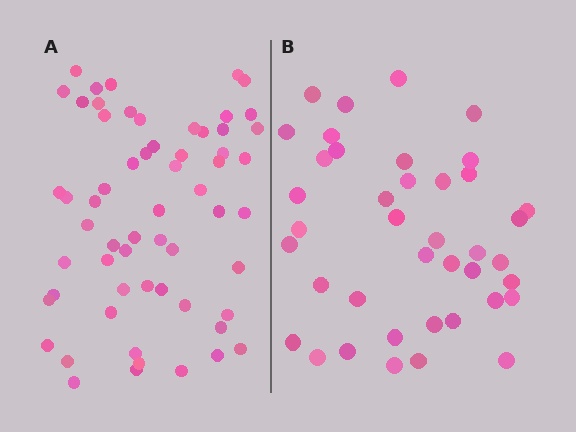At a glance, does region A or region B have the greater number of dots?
Region A (the left region) has more dots.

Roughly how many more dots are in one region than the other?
Region A has approximately 20 more dots than region B.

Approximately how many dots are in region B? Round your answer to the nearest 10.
About 40 dots.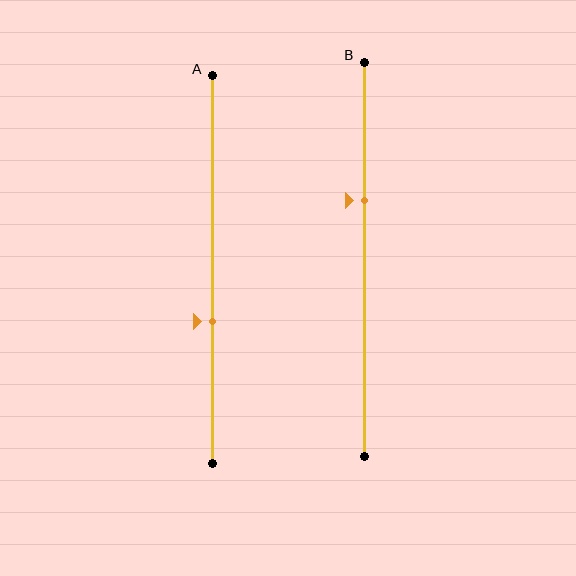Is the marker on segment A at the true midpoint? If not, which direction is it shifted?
No, the marker on segment A is shifted downward by about 13% of the segment length.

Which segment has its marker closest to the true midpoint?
Segment A has its marker closest to the true midpoint.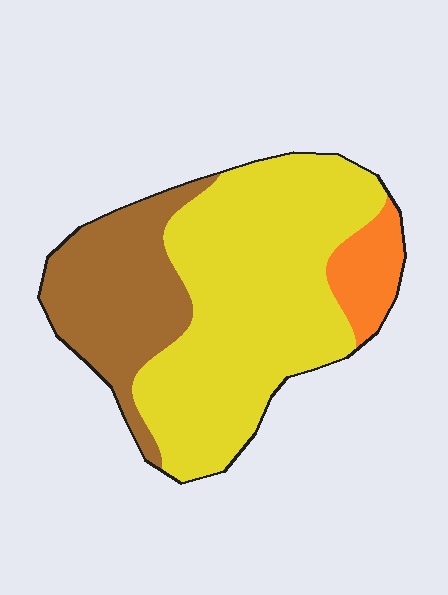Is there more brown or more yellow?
Yellow.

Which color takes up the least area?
Orange, at roughly 10%.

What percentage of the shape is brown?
Brown takes up about one quarter (1/4) of the shape.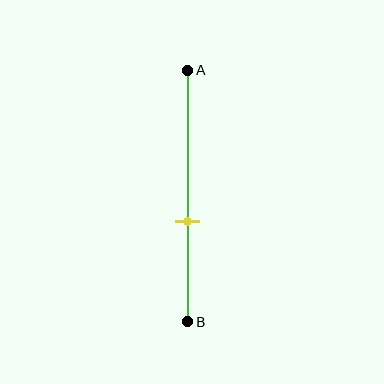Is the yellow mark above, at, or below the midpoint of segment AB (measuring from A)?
The yellow mark is below the midpoint of segment AB.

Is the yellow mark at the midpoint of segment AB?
No, the mark is at about 60% from A, not at the 50% midpoint.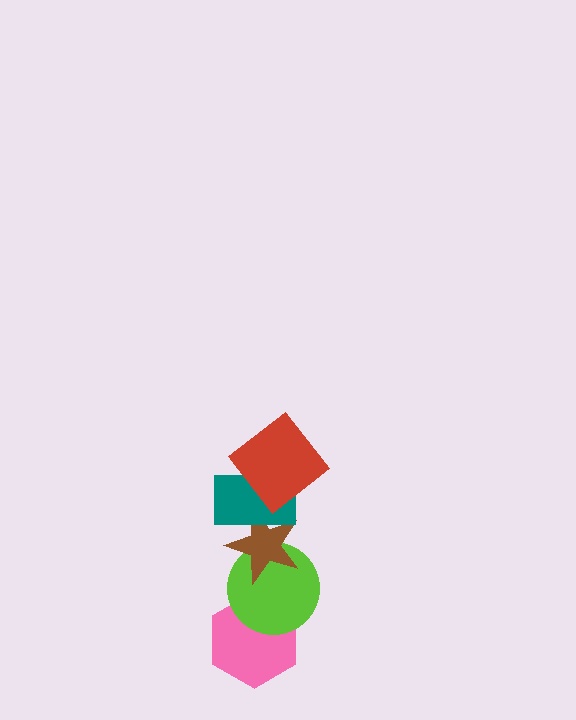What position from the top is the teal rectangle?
The teal rectangle is 2nd from the top.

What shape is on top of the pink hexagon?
The lime circle is on top of the pink hexagon.